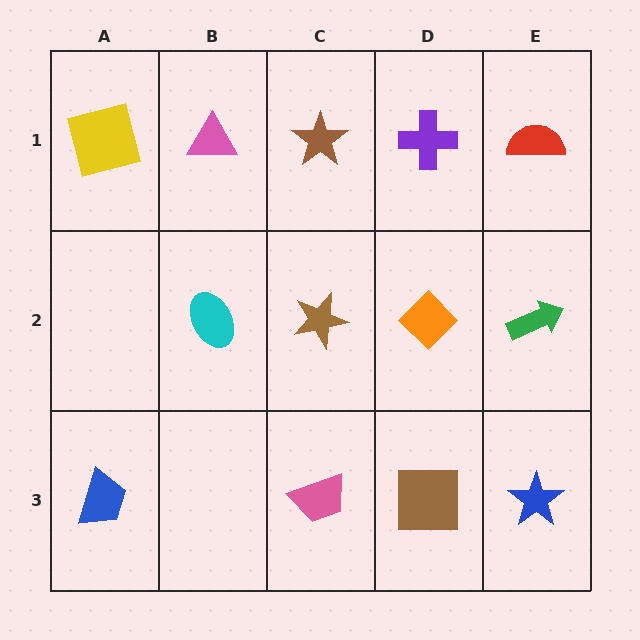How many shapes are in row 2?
4 shapes.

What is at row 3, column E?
A blue star.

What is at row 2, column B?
A cyan ellipse.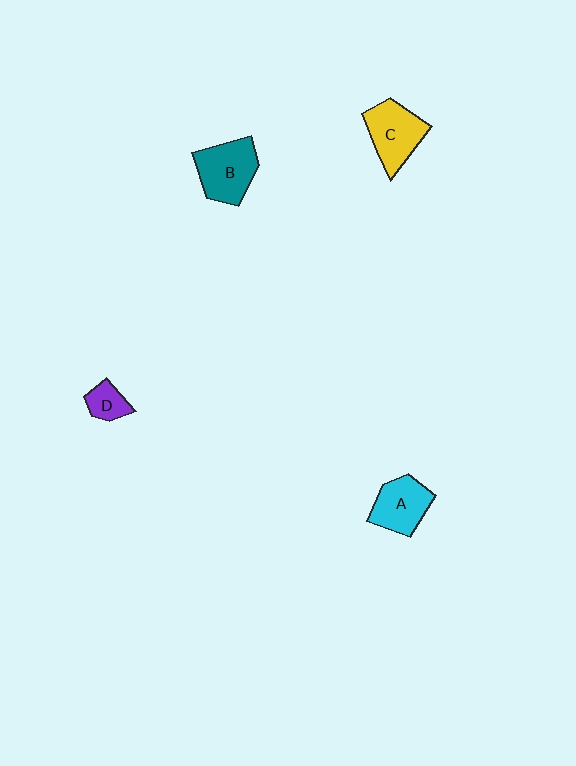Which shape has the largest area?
Shape B (teal).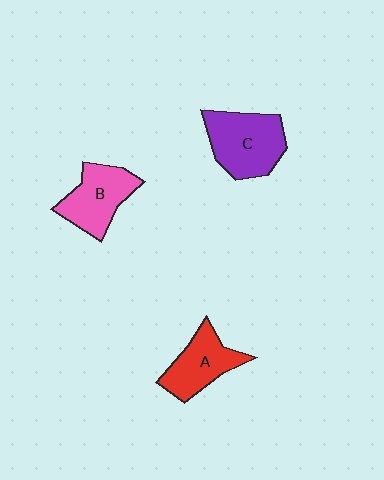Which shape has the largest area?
Shape C (purple).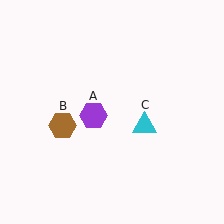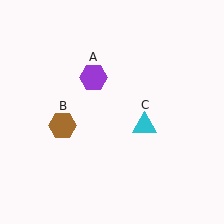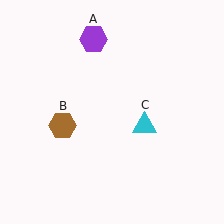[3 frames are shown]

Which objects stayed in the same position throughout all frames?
Brown hexagon (object B) and cyan triangle (object C) remained stationary.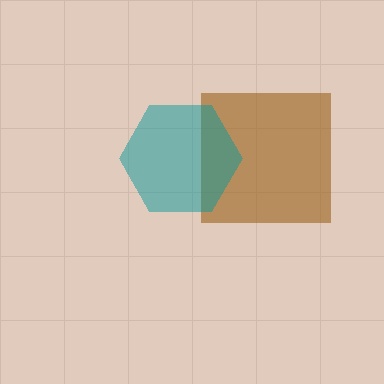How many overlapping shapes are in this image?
There are 2 overlapping shapes in the image.